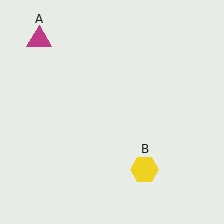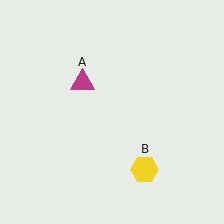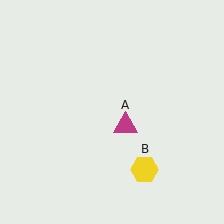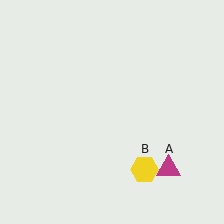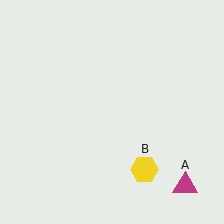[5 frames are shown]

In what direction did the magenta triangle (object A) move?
The magenta triangle (object A) moved down and to the right.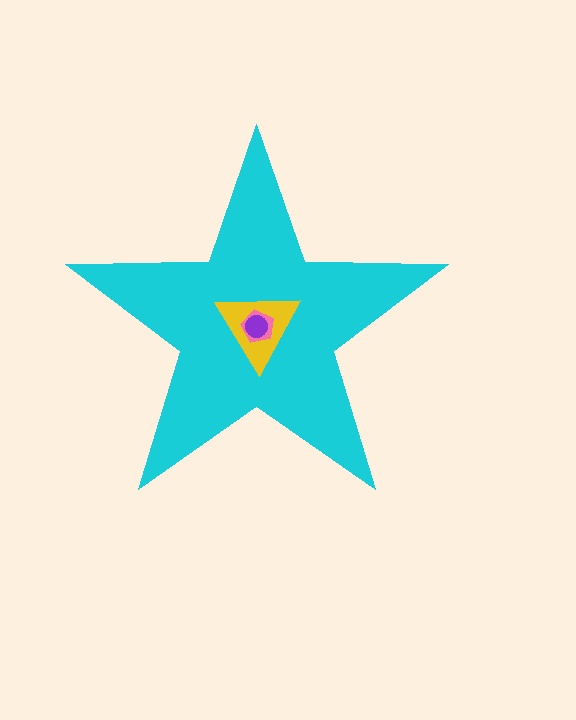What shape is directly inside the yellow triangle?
The pink pentagon.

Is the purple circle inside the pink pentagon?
Yes.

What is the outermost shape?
The cyan star.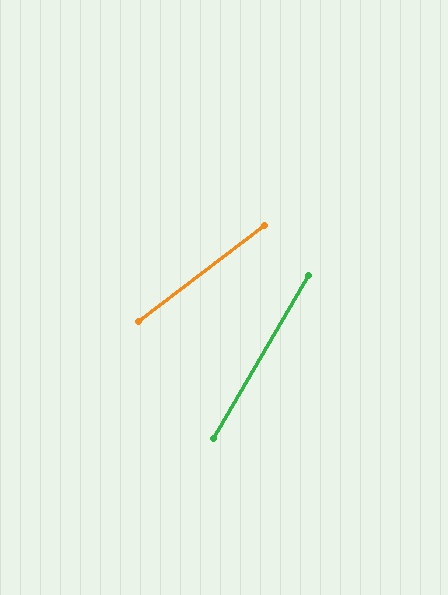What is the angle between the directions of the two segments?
Approximately 22 degrees.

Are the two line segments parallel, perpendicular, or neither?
Neither parallel nor perpendicular — they differ by about 22°.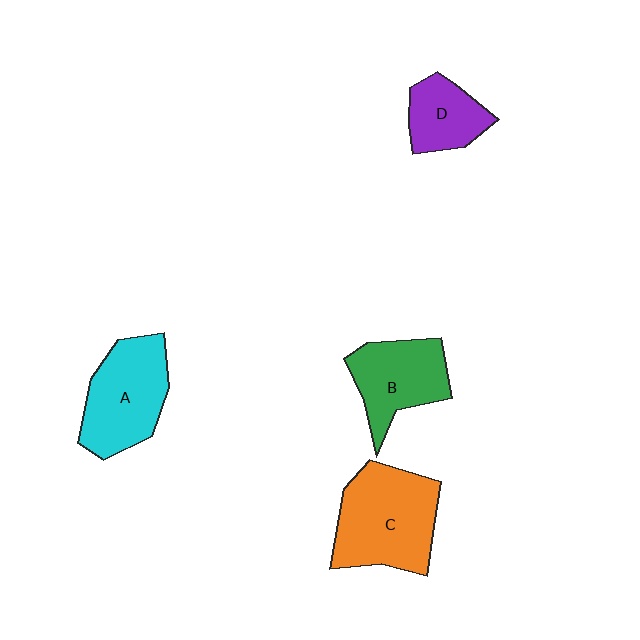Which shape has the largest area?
Shape C (orange).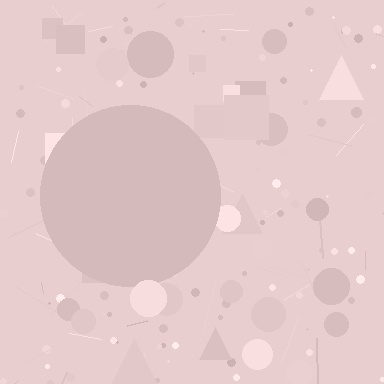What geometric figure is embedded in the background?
A circle is embedded in the background.